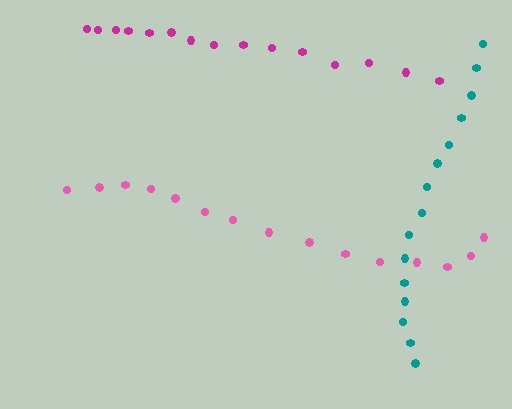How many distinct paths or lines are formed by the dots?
There are 3 distinct paths.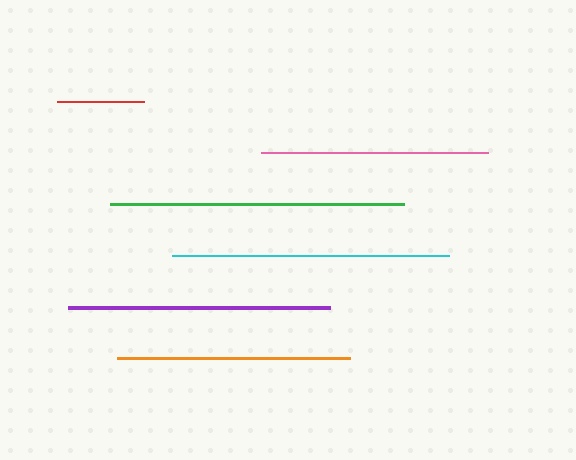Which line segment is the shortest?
The red line is the shortest at approximately 87 pixels.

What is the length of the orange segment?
The orange segment is approximately 233 pixels long.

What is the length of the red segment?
The red segment is approximately 87 pixels long.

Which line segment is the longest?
The green line is the longest at approximately 295 pixels.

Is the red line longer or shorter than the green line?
The green line is longer than the red line.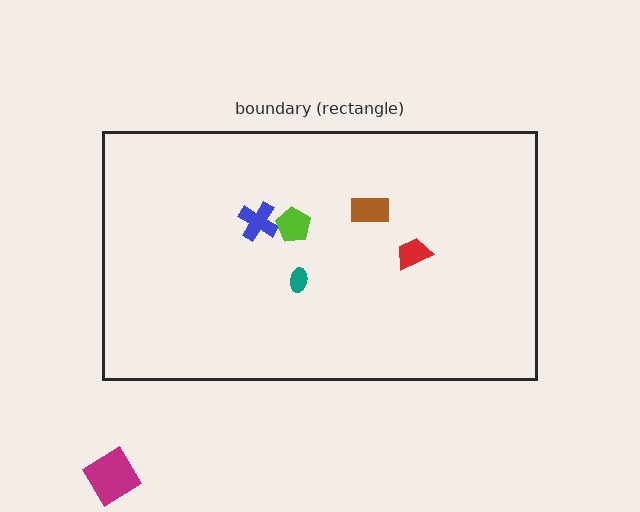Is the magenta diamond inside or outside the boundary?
Outside.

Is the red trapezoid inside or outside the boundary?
Inside.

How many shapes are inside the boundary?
5 inside, 1 outside.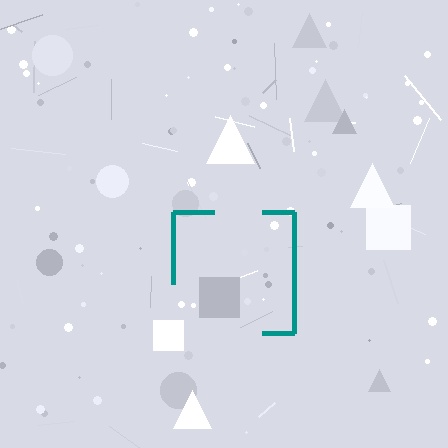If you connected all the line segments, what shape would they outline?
They would outline a square.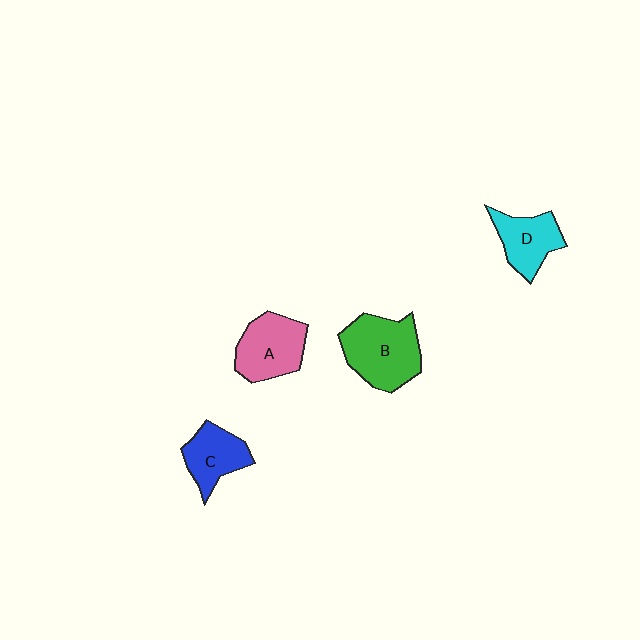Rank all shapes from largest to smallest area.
From largest to smallest: B (green), A (pink), D (cyan), C (blue).